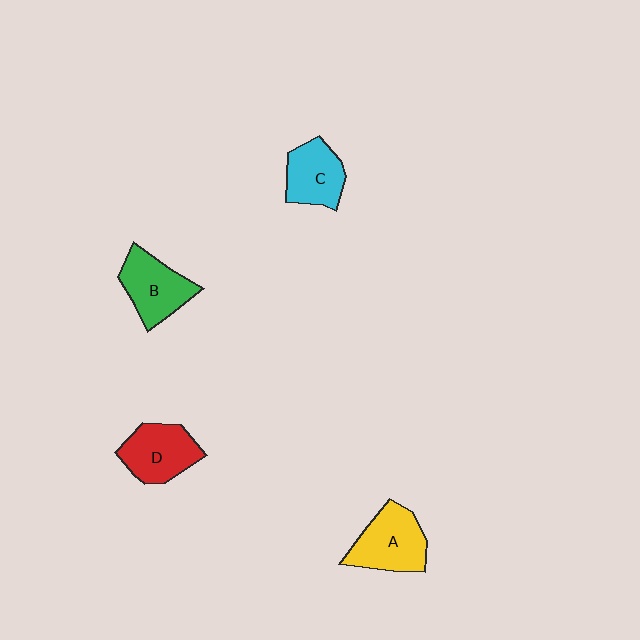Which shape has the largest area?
Shape A (yellow).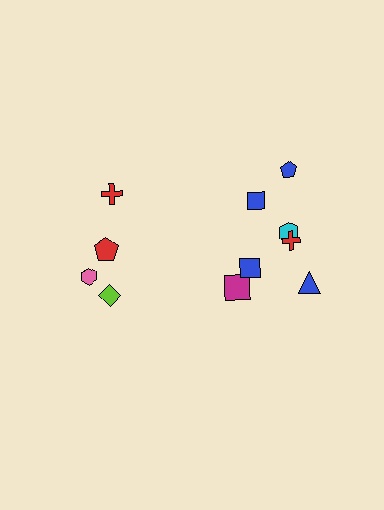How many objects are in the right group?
There are 7 objects.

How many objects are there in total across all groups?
There are 11 objects.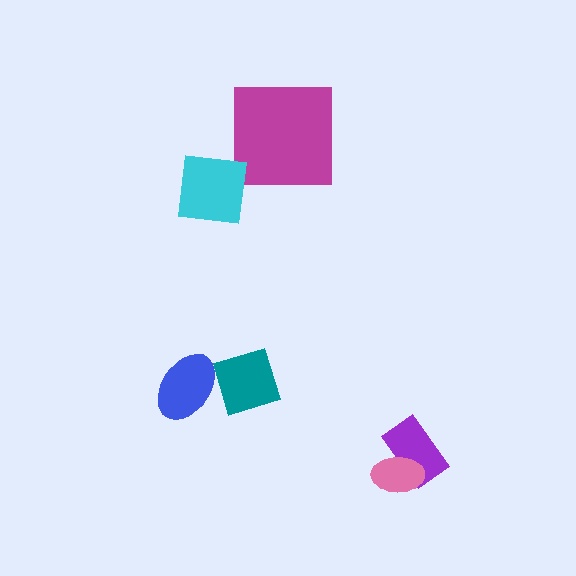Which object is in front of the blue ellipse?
The teal diamond is in front of the blue ellipse.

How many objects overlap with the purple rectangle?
1 object overlaps with the purple rectangle.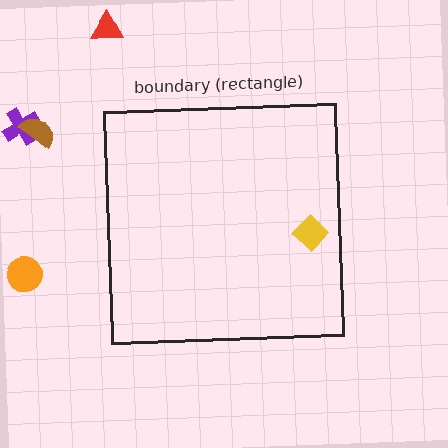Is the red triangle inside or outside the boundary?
Outside.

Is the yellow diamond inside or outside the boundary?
Inside.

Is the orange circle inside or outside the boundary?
Outside.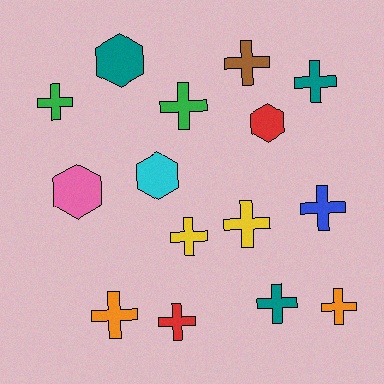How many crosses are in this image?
There are 11 crosses.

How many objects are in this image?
There are 15 objects.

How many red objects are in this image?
There are 2 red objects.